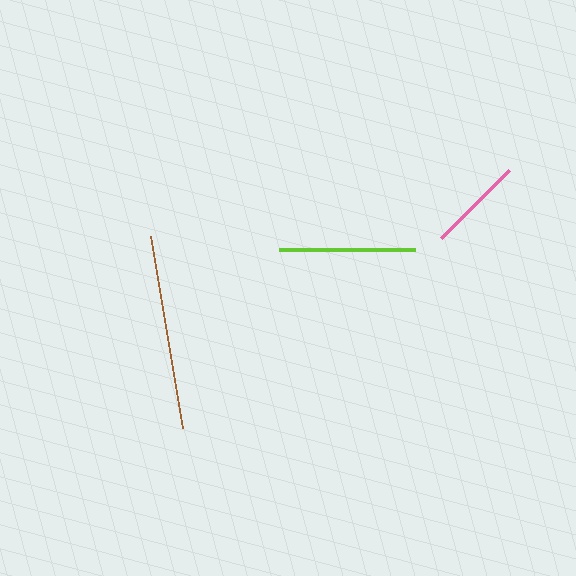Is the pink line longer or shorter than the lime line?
The lime line is longer than the pink line.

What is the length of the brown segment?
The brown segment is approximately 195 pixels long.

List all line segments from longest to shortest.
From longest to shortest: brown, lime, pink.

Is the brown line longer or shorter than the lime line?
The brown line is longer than the lime line.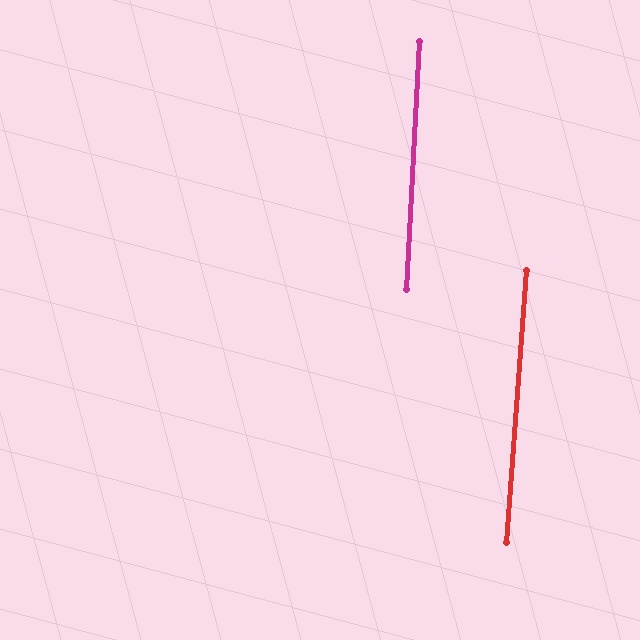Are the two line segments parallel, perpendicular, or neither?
Parallel — their directions differ by only 1.2°.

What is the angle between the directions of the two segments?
Approximately 1 degree.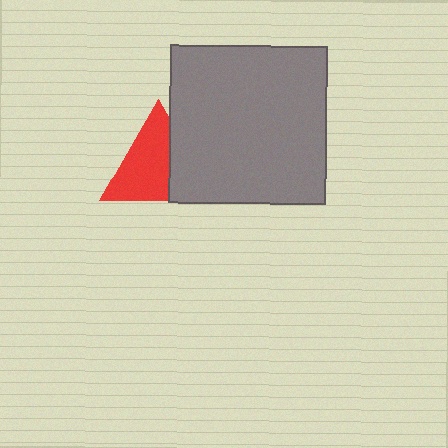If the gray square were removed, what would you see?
You would see the complete red triangle.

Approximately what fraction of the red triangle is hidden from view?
Roughly 34% of the red triangle is hidden behind the gray square.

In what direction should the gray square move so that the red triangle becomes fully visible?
The gray square should move right. That is the shortest direction to clear the overlap and leave the red triangle fully visible.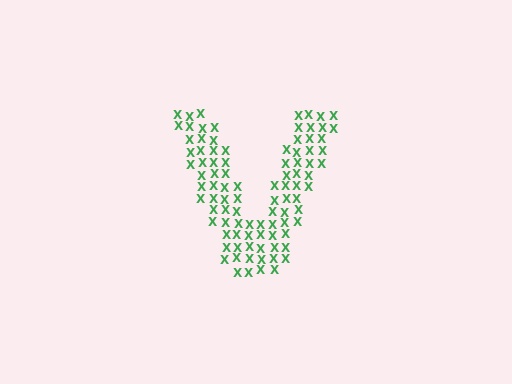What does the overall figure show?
The overall figure shows the letter V.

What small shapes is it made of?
It is made of small letter X's.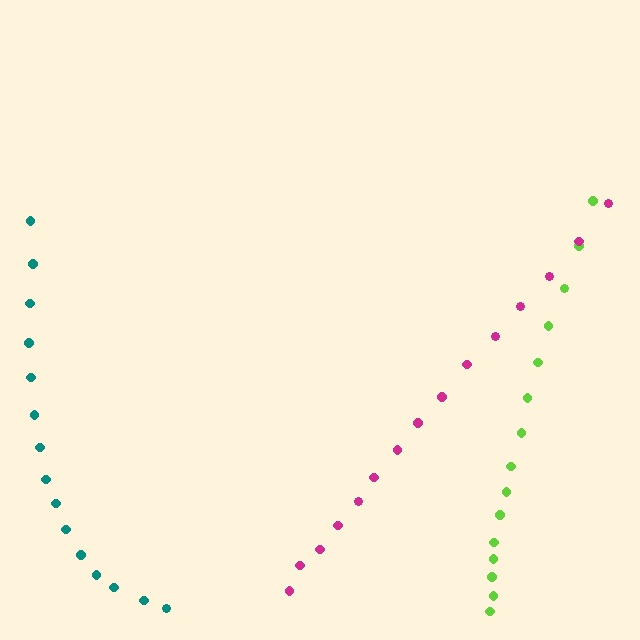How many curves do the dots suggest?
There are 3 distinct paths.